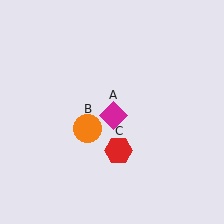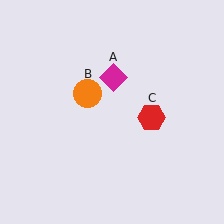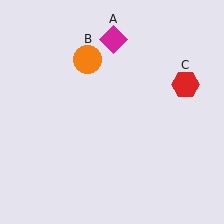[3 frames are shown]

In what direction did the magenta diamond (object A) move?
The magenta diamond (object A) moved up.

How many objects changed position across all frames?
3 objects changed position: magenta diamond (object A), orange circle (object B), red hexagon (object C).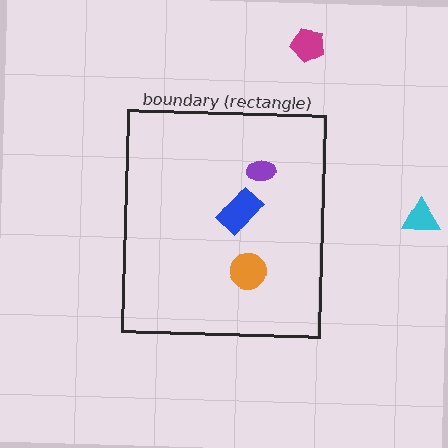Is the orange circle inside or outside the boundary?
Inside.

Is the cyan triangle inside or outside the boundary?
Outside.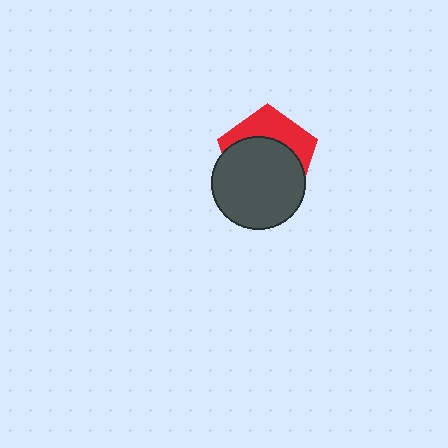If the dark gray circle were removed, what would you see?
You would see the complete red pentagon.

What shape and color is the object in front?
The object in front is a dark gray circle.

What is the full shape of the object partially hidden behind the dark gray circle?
The partially hidden object is a red pentagon.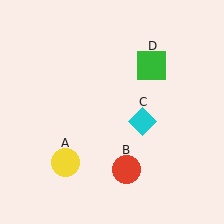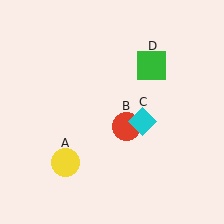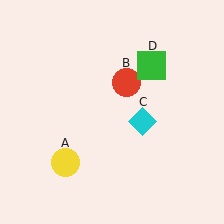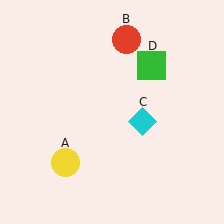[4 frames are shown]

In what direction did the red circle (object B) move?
The red circle (object B) moved up.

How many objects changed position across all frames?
1 object changed position: red circle (object B).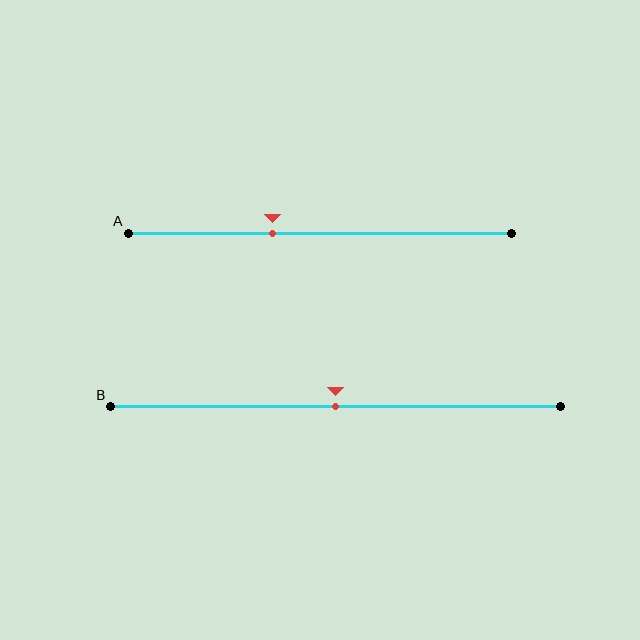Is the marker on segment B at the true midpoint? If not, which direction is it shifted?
Yes, the marker on segment B is at the true midpoint.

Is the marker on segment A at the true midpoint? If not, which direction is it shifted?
No, the marker on segment A is shifted to the left by about 12% of the segment length.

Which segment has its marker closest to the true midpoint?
Segment B has its marker closest to the true midpoint.